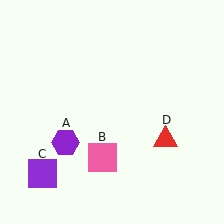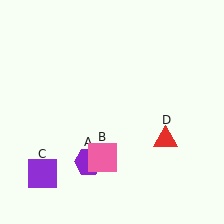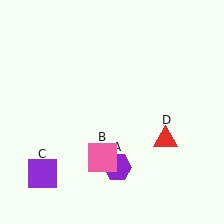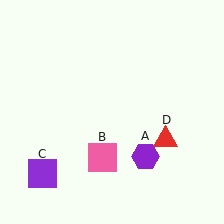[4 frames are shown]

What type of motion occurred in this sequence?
The purple hexagon (object A) rotated counterclockwise around the center of the scene.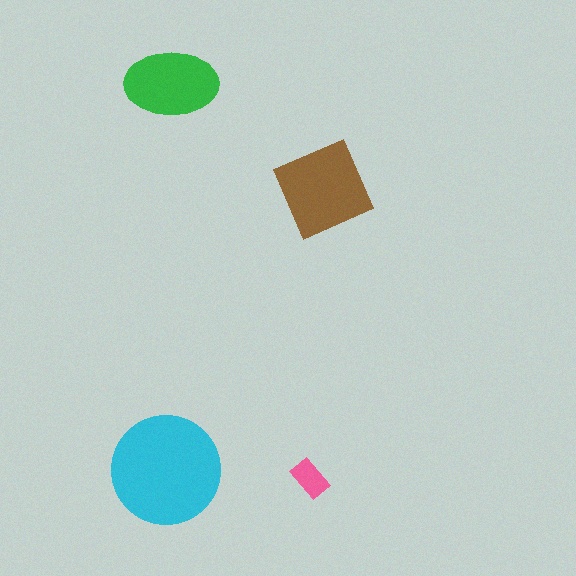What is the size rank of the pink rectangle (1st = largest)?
4th.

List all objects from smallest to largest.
The pink rectangle, the green ellipse, the brown square, the cyan circle.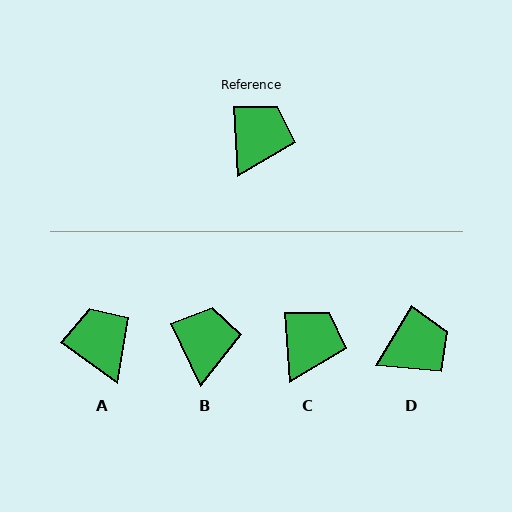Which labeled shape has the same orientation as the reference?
C.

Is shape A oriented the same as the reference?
No, it is off by about 50 degrees.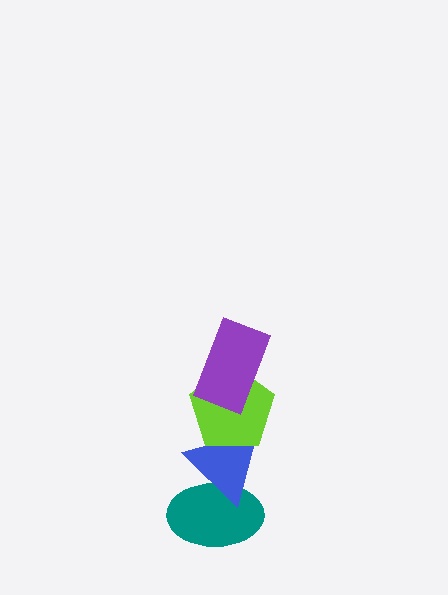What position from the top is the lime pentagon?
The lime pentagon is 2nd from the top.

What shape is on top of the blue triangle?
The lime pentagon is on top of the blue triangle.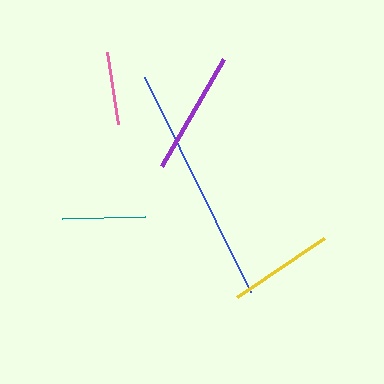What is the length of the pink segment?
The pink segment is approximately 73 pixels long.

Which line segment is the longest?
The blue line is the longest at approximately 240 pixels.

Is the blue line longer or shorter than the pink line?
The blue line is longer than the pink line.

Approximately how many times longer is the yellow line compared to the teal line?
The yellow line is approximately 1.3 times the length of the teal line.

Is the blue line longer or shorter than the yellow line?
The blue line is longer than the yellow line.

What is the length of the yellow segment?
The yellow segment is approximately 106 pixels long.